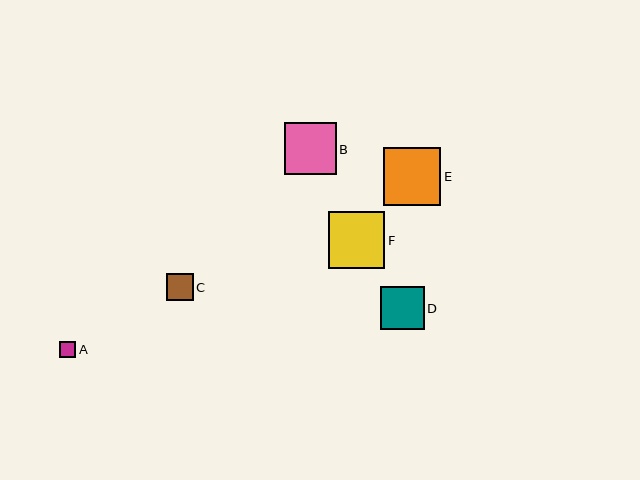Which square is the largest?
Square E is the largest with a size of approximately 58 pixels.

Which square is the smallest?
Square A is the smallest with a size of approximately 16 pixels.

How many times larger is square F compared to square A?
Square F is approximately 3.5 times the size of square A.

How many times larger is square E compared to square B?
Square E is approximately 1.1 times the size of square B.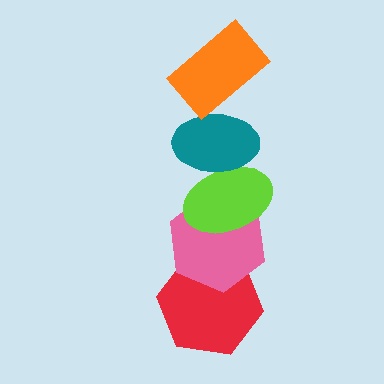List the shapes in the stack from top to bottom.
From top to bottom: the orange rectangle, the teal ellipse, the lime ellipse, the pink hexagon, the red hexagon.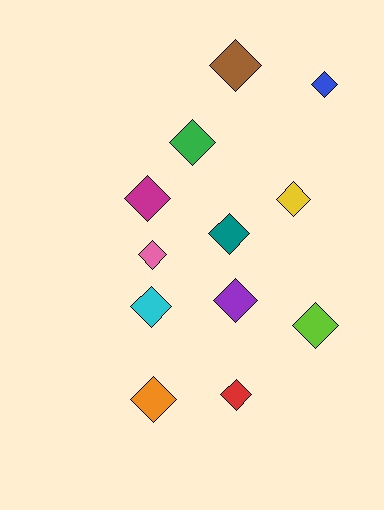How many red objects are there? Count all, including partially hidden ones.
There is 1 red object.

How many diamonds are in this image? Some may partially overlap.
There are 12 diamonds.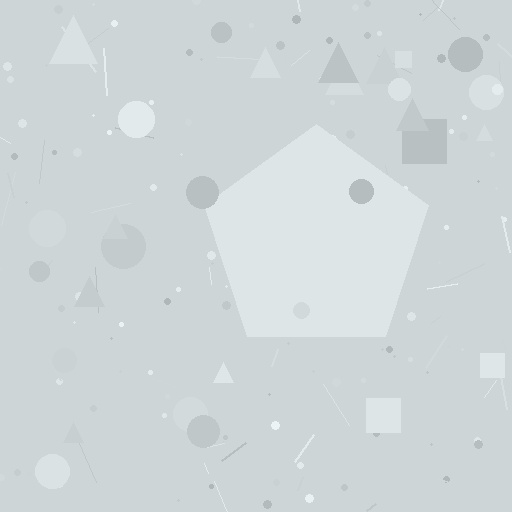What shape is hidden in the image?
A pentagon is hidden in the image.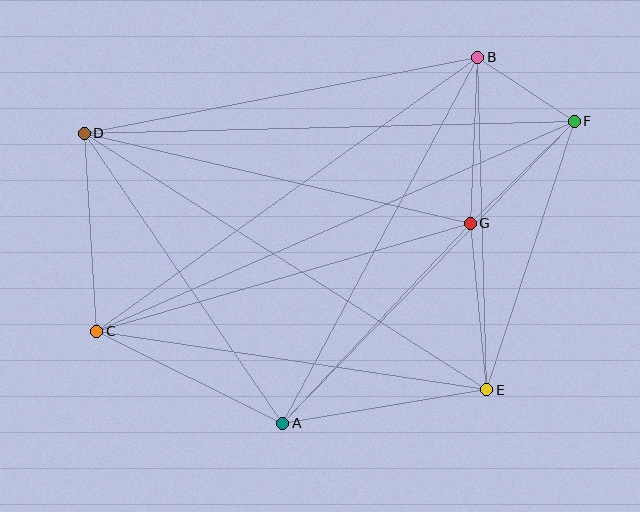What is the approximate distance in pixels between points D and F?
The distance between D and F is approximately 490 pixels.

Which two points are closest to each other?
Points B and F are closest to each other.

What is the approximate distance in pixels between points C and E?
The distance between C and E is approximately 394 pixels.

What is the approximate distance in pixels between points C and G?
The distance between C and G is approximately 389 pixels.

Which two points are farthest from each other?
Points C and F are farthest from each other.